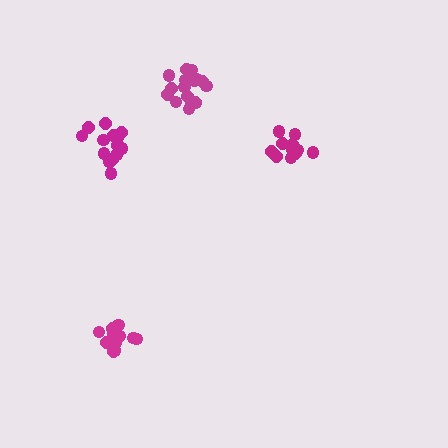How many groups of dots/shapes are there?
There are 4 groups.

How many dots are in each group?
Group 1: 17 dots, Group 2: 12 dots, Group 3: 15 dots, Group 4: 14 dots (58 total).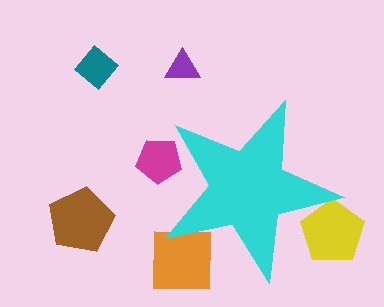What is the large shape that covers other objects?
A cyan star.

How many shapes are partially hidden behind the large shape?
3 shapes are partially hidden.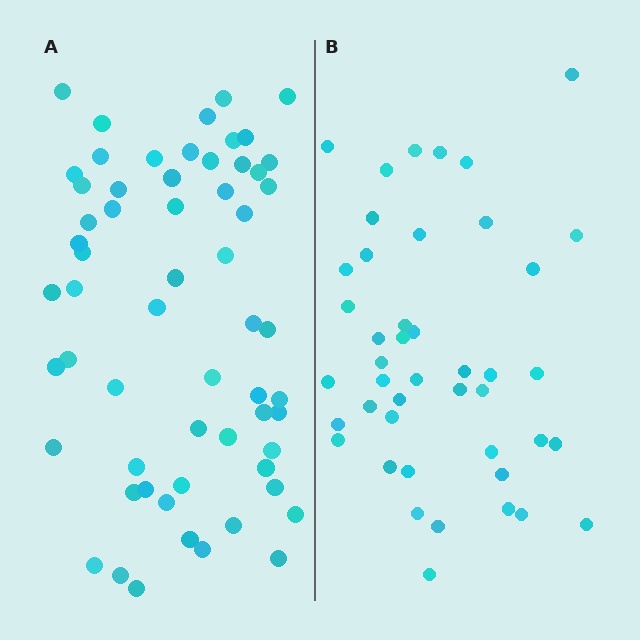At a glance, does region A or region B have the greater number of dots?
Region A (the left region) has more dots.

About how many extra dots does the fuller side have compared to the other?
Region A has approximately 15 more dots than region B.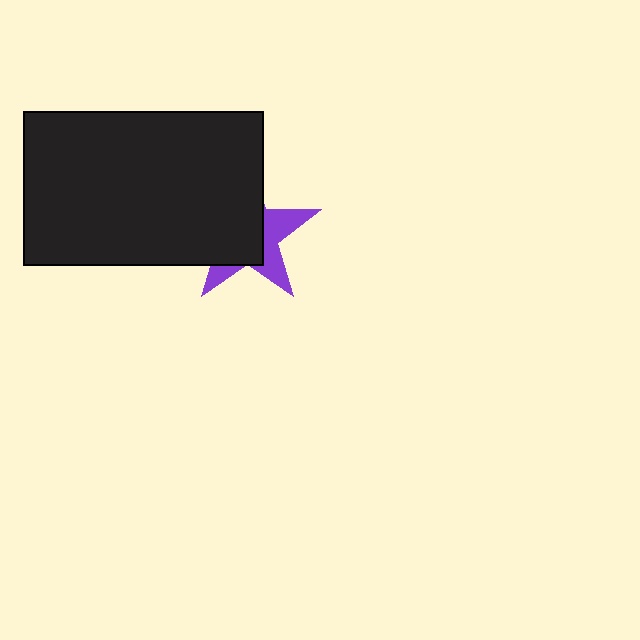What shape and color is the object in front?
The object in front is a black rectangle.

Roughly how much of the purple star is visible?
A small part of it is visible (roughly 39%).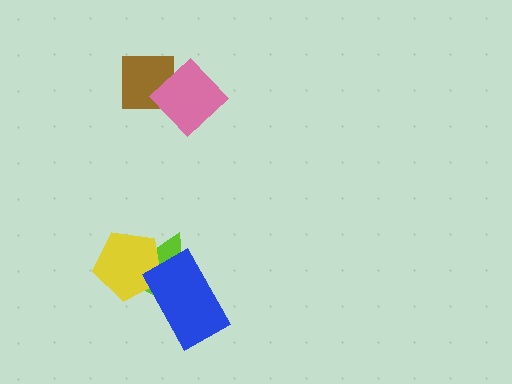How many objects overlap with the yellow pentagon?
2 objects overlap with the yellow pentagon.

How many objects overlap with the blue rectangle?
2 objects overlap with the blue rectangle.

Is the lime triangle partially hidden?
Yes, it is partially covered by another shape.